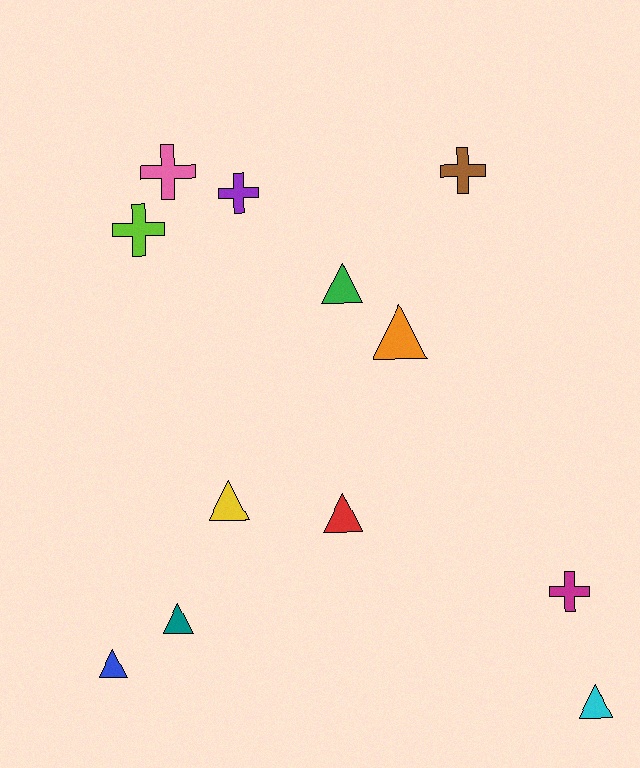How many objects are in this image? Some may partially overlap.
There are 12 objects.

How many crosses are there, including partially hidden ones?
There are 5 crosses.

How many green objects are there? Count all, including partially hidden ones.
There is 1 green object.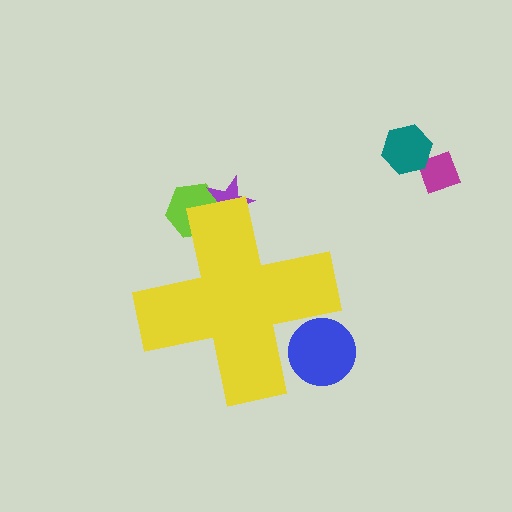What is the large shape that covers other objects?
A yellow cross.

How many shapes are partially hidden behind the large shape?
3 shapes are partially hidden.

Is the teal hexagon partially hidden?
No, the teal hexagon is fully visible.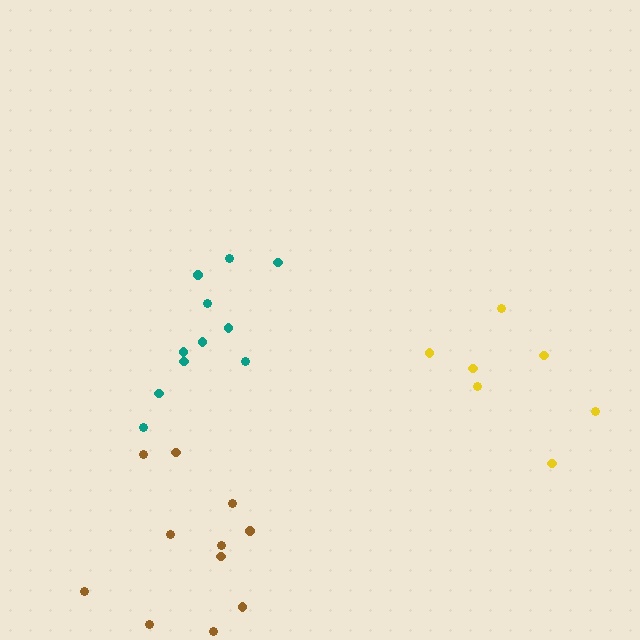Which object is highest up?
The teal cluster is topmost.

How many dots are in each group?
Group 1: 7 dots, Group 2: 11 dots, Group 3: 11 dots (29 total).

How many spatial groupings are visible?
There are 3 spatial groupings.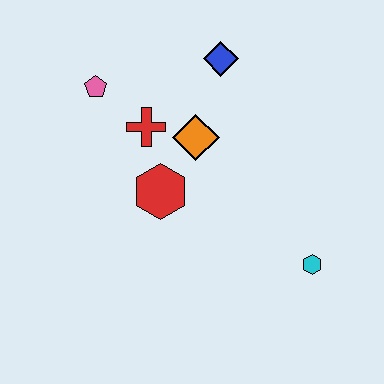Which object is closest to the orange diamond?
The red cross is closest to the orange diamond.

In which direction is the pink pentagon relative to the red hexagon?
The pink pentagon is above the red hexagon.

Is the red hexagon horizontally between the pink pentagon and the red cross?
No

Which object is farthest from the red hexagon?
The cyan hexagon is farthest from the red hexagon.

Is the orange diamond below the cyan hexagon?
No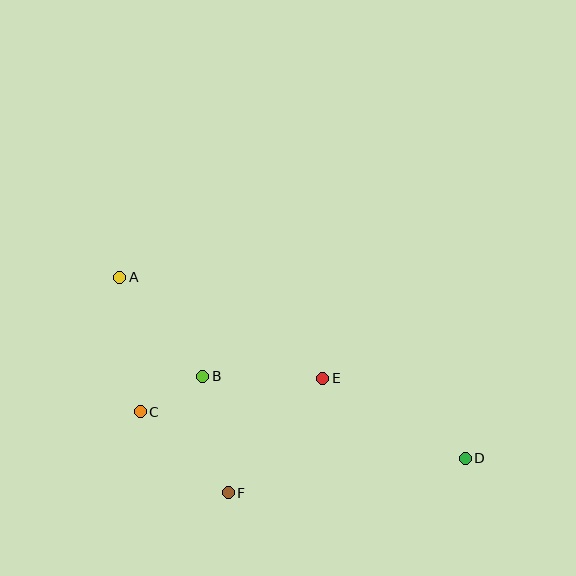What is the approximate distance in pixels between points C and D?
The distance between C and D is approximately 328 pixels.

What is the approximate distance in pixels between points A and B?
The distance between A and B is approximately 129 pixels.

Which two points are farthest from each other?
Points A and D are farthest from each other.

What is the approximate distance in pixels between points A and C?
The distance between A and C is approximately 136 pixels.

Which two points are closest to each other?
Points B and C are closest to each other.